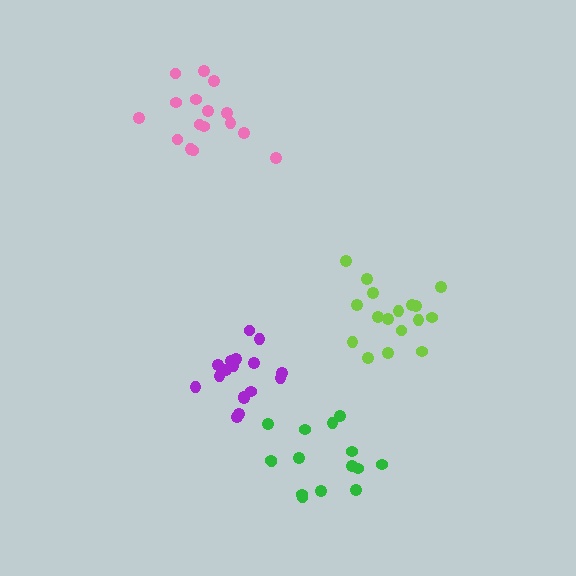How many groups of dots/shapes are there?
There are 4 groups.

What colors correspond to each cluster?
The clusters are colored: lime, purple, pink, green.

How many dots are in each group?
Group 1: 17 dots, Group 2: 17 dots, Group 3: 16 dots, Group 4: 15 dots (65 total).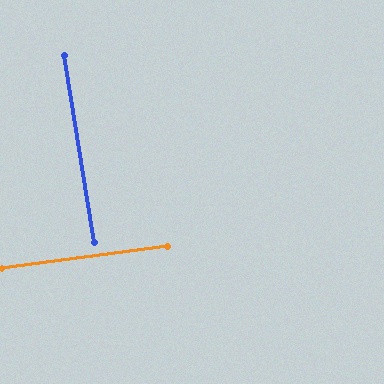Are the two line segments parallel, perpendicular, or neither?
Perpendicular — they meet at approximately 88°.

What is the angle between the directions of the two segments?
Approximately 88 degrees.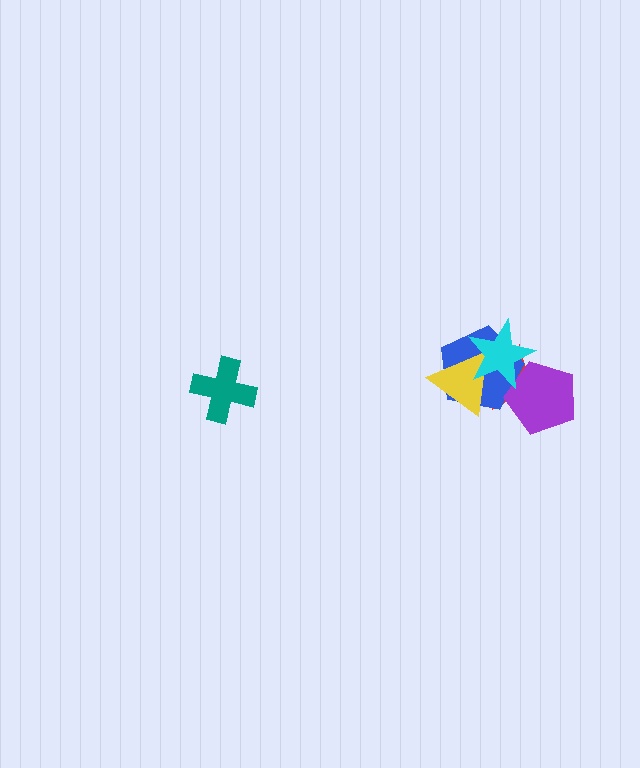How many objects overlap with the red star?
4 objects overlap with the red star.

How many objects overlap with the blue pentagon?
4 objects overlap with the blue pentagon.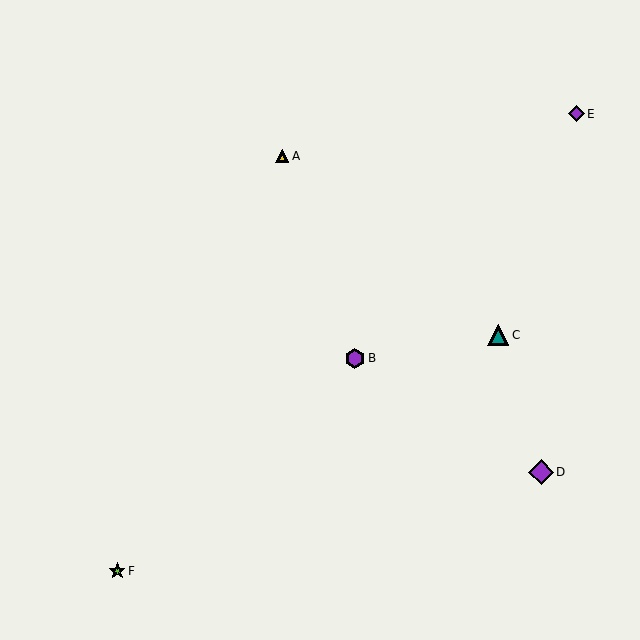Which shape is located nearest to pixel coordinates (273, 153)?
The yellow triangle (labeled A) at (282, 156) is nearest to that location.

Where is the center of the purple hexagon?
The center of the purple hexagon is at (355, 358).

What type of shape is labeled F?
Shape F is a lime star.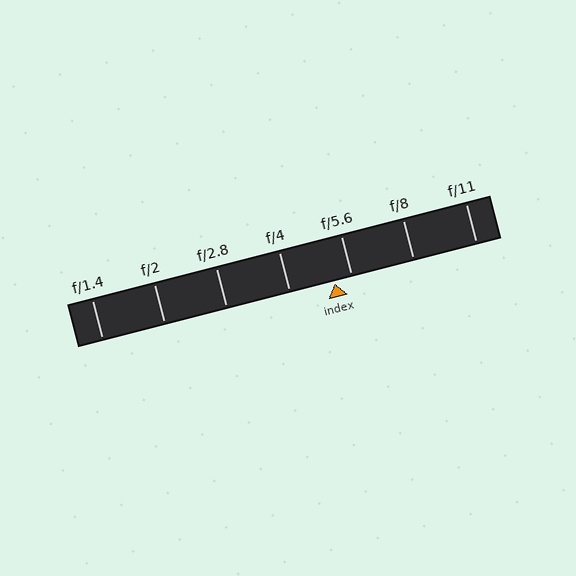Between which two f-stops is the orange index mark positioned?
The index mark is between f/4 and f/5.6.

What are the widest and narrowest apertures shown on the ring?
The widest aperture shown is f/1.4 and the narrowest is f/11.